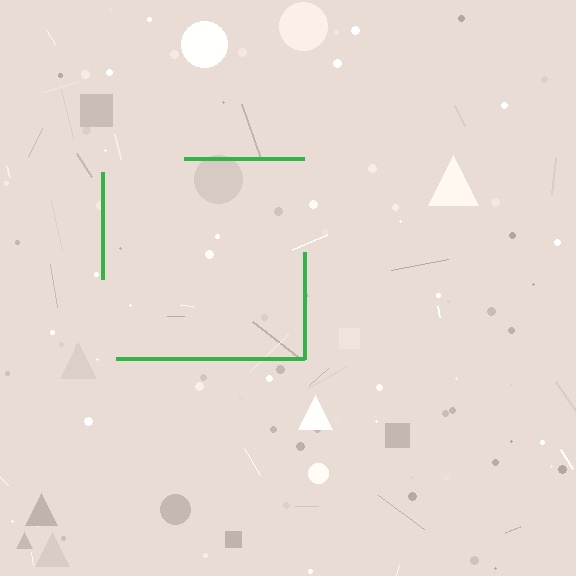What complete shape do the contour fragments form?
The contour fragments form a square.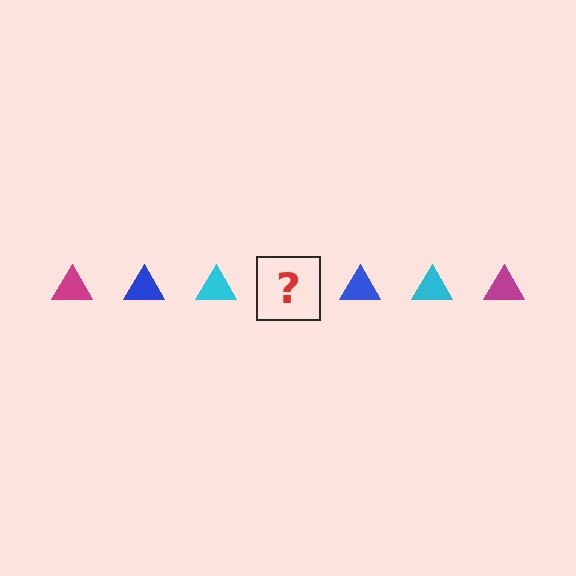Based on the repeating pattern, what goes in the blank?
The blank should be a magenta triangle.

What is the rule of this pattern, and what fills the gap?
The rule is that the pattern cycles through magenta, blue, cyan triangles. The gap should be filled with a magenta triangle.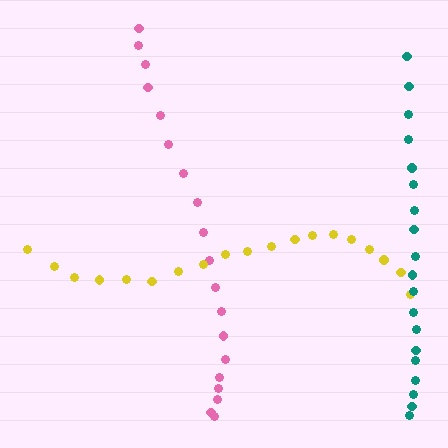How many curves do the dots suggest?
There are 3 distinct paths.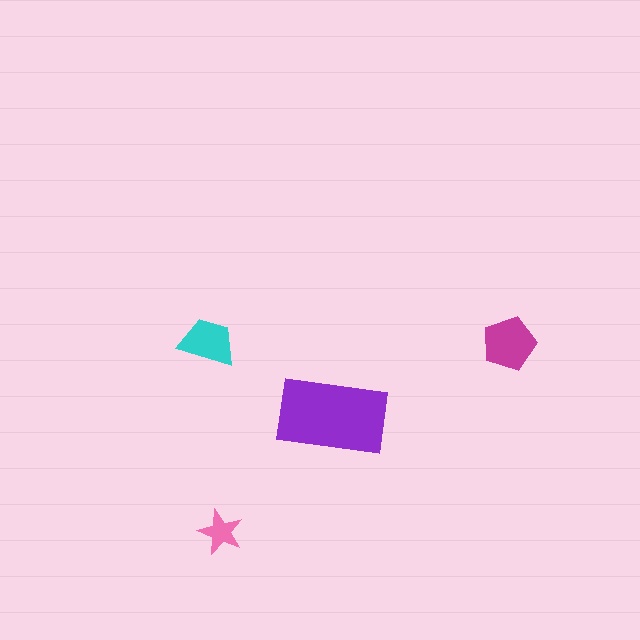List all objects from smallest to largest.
The pink star, the cyan trapezoid, the magenta pentagon, the purple rectangle.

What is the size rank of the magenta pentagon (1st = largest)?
2nd.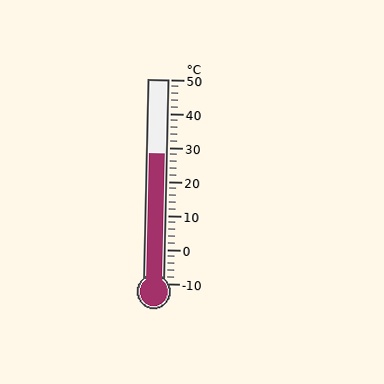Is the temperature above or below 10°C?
The temperature is above 10°C.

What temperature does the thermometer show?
The thermometer shows approximately 28°C.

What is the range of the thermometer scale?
The thermometer scale ranges from -10°C to 50°C.